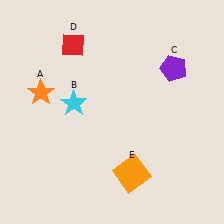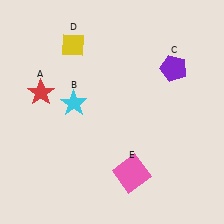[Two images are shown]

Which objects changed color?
A changed from orange to red. D changed from red to yellow. E changed from orange to pink.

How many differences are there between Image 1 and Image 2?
There are 3 differences between the two images.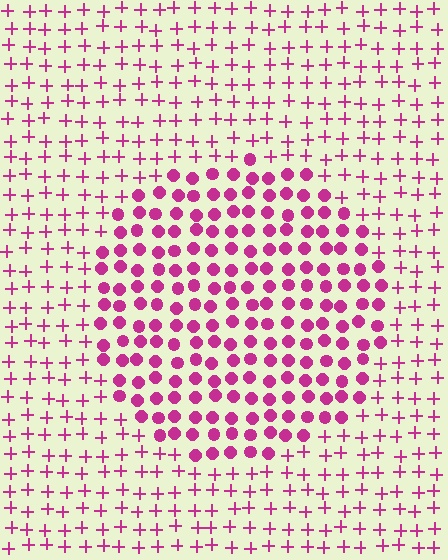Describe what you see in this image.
The image is filled with small magenta elements arranged in a uniform grid. A circle-shaped region contains circles, while the surrounding area contains plus signs. The boundary is defined purely by the change in element shape.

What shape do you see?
I see a circle.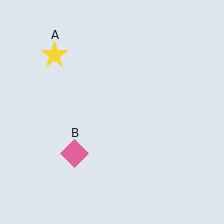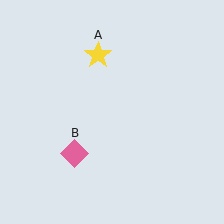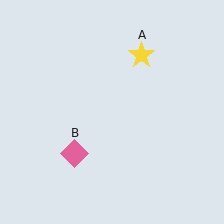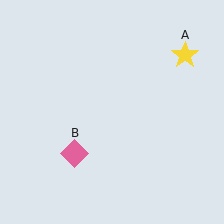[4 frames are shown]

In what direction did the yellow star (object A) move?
The yellow star (object A) moved right.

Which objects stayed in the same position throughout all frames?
Pink diamond (object B) remained stationary.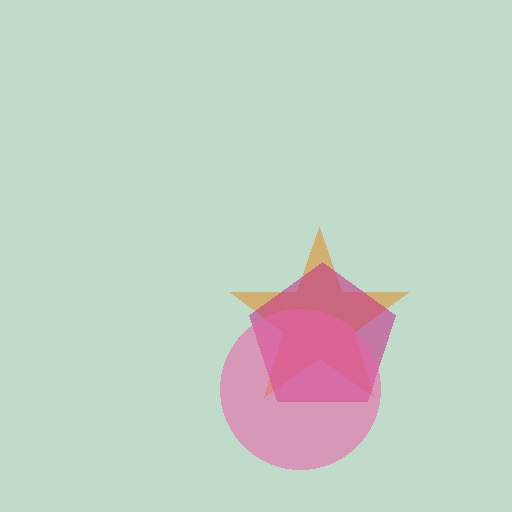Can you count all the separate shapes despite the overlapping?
Yes, there are 3 separate shapes.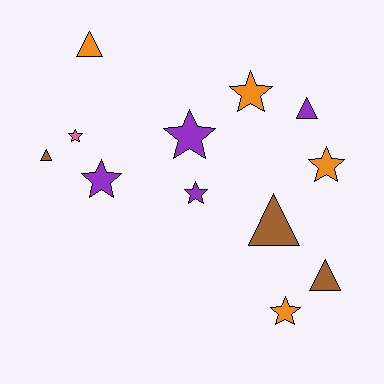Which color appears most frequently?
Orange, with 4 objects.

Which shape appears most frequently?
Star, with 7 objects.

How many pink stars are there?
There is 1 pink star.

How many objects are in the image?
There are 12 objects.